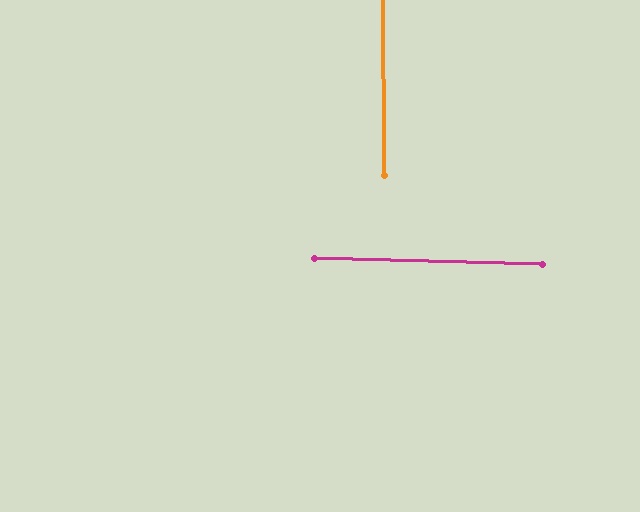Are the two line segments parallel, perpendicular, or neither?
Perpendicular — they meet at approximately 88°.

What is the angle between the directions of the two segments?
Approximately 88 degrees.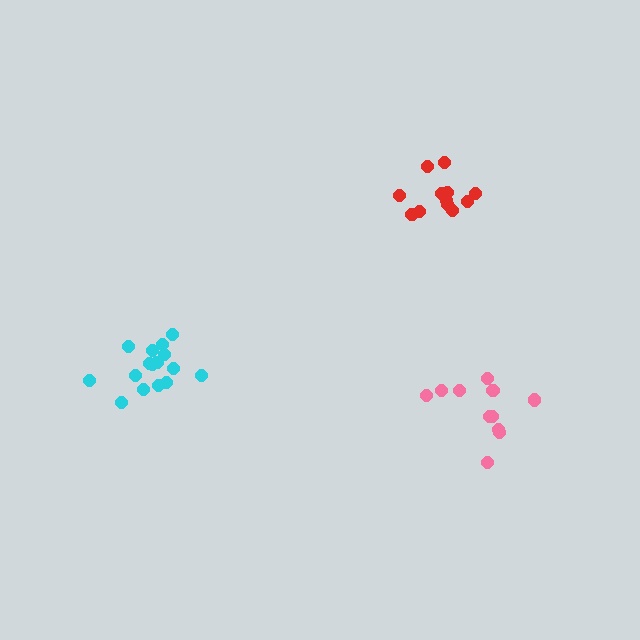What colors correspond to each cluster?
The clusters are colored: red, cyan, pink.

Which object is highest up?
The red cluster is topmost.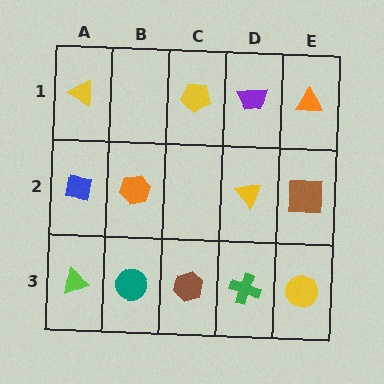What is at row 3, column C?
A brown hexagon.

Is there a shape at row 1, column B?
No, that cell is empty.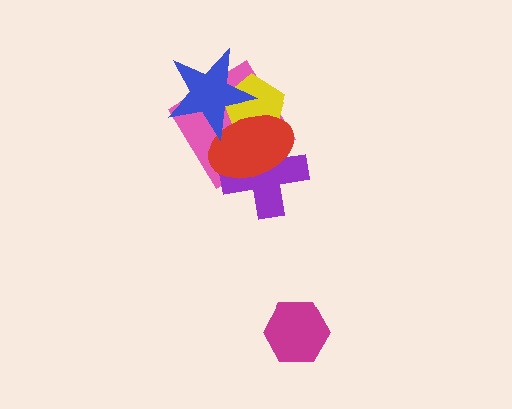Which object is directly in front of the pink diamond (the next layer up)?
The yellow pentagon is directly in front of the pink diamond.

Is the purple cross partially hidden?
Yes, it is partially covered by another shape.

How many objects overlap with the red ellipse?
4 objects overlap with the red ellipse.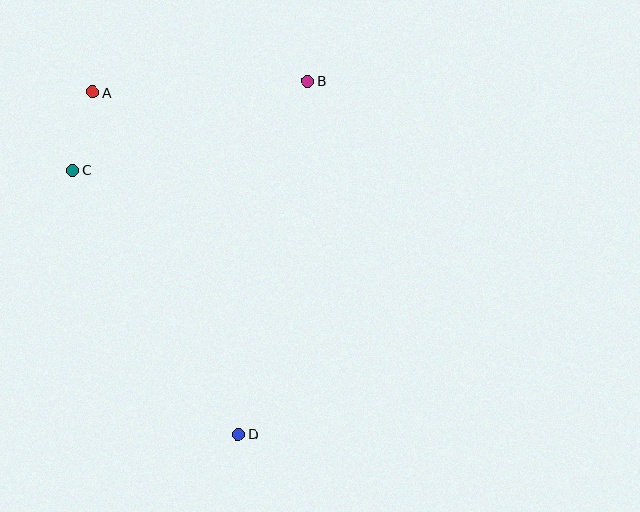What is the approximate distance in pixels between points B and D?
The distance between B and D is approximately 360 pixels.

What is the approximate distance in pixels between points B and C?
The distance between B and C is approximately 251 pixels.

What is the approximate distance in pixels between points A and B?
The distance between A and B is approximately 216 pixels.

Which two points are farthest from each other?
Points A and D are farthest from each other.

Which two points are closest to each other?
Points A and C are closest to each other.